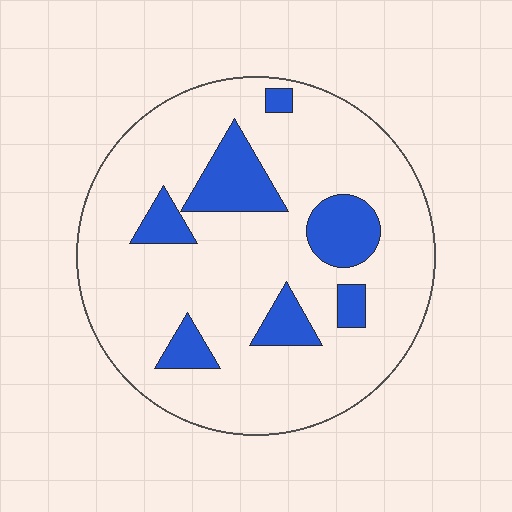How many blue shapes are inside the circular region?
7.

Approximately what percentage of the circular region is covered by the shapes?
Approximately 20%.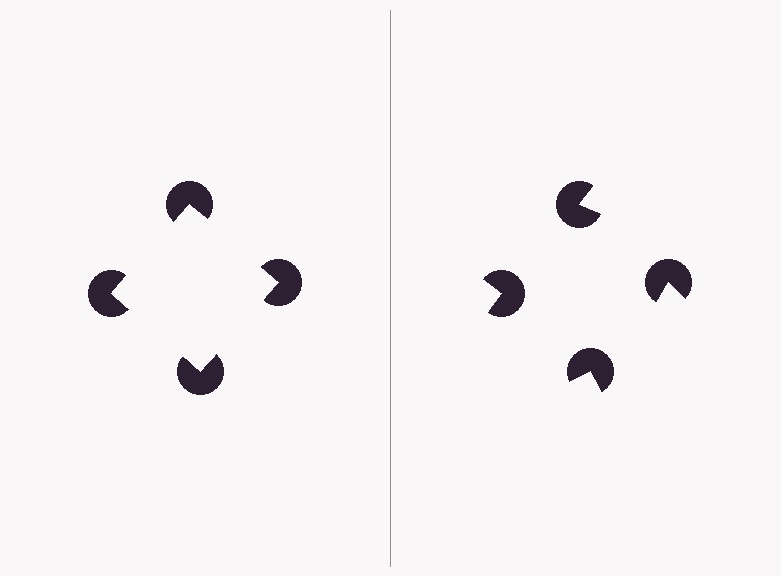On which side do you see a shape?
An illusory square appears on the left side. On the right side the wedge cuts are rotated, so no coherent shape forms.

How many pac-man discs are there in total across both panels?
8 — 4 on each side.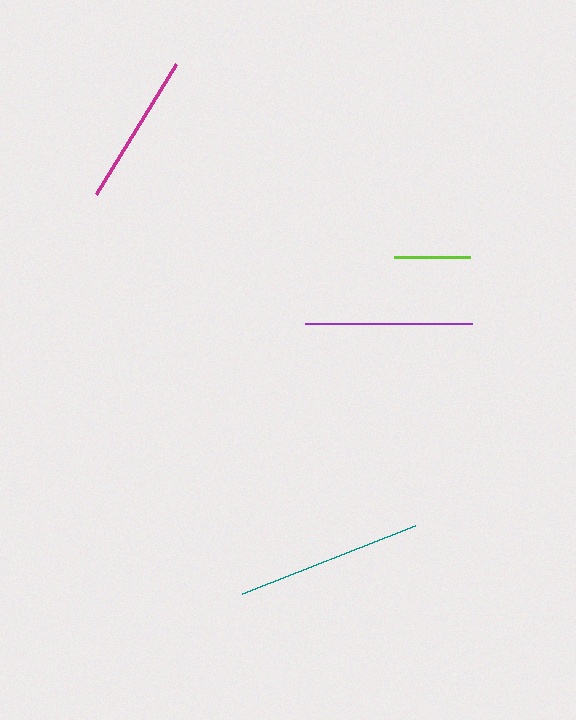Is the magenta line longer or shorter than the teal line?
The teal line is longer than the magenta line.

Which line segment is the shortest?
The lime line is the shortest at approximately 77 pixels.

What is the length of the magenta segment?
The magenta segment is approximately 153 pixels long.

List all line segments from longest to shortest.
From longest to shortest: teal, purple, magenta, lime.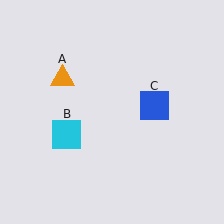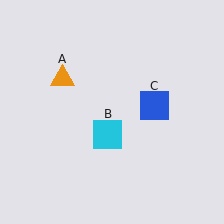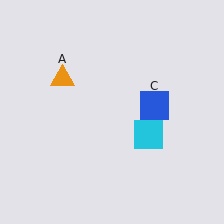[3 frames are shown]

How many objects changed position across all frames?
1 object changed position: cyan square (object B).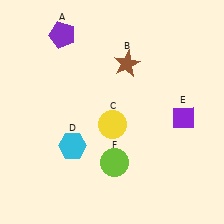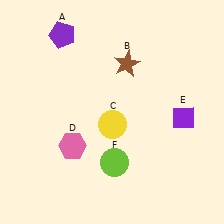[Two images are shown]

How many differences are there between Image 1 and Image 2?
There is 1 difference between the two images.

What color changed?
The hexagon (D) changed from cyan in Image 1 to pink in Image 2.